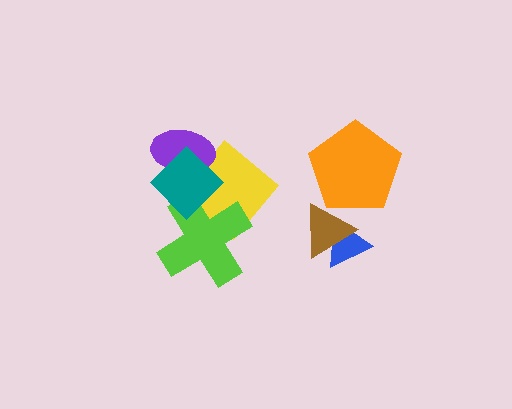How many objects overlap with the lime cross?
2 objects overlap with the lime cross.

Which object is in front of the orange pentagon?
The brown triangle is in front of the orange pentagon.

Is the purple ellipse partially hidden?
Yes, it is partially covered by another shape.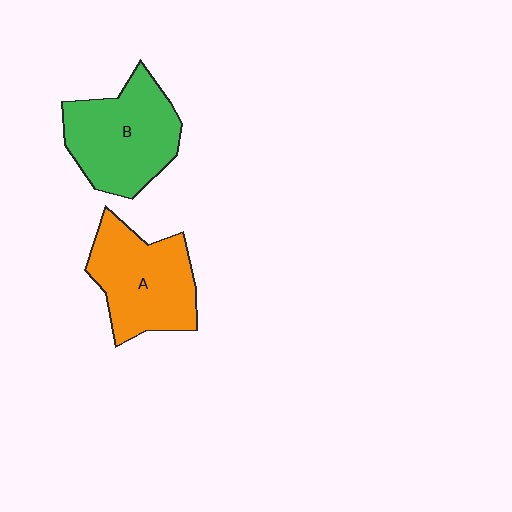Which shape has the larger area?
Shape B (green).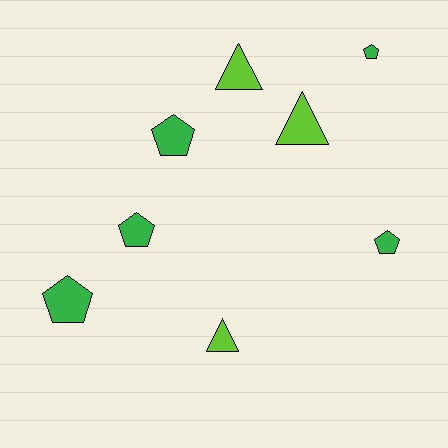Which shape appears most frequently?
Pentagon, with 5 objects.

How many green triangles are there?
There are no green triangles.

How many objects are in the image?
There are 8 objects.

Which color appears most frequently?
Green, with 5 objects.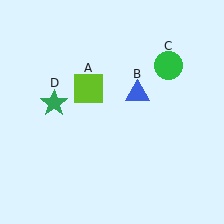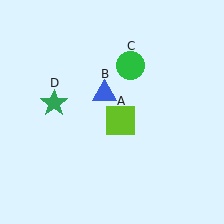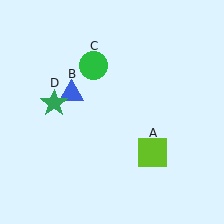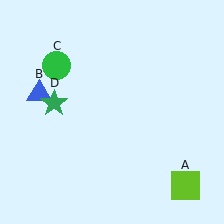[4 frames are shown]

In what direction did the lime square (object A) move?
The lime square (object A) moved down and to the right.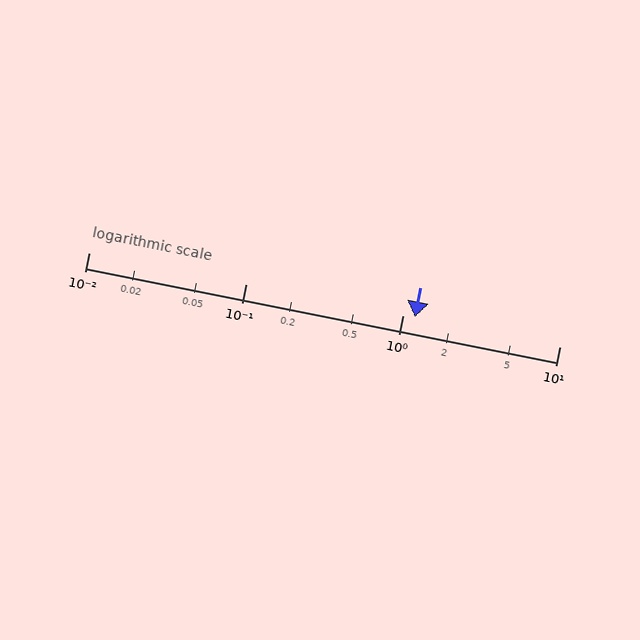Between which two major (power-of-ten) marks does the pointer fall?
The pointer is between 1 and 10.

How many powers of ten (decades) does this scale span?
The scale spans 3 decades, from 0.01 to 10.